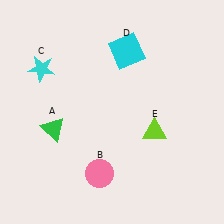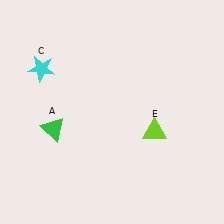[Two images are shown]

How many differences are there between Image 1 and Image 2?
There are 2 differences between the two images.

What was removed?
The cyan square (D), the pink circle (B) were removed in Image 2.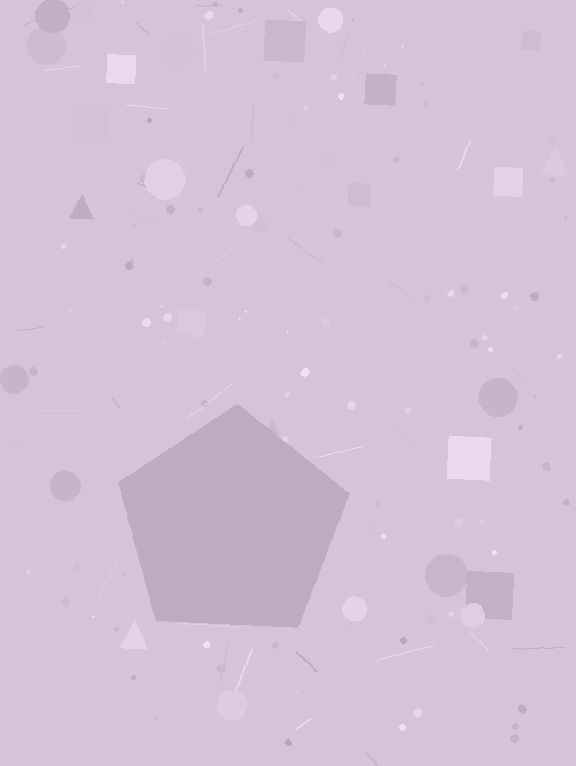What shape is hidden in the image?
A pentagon is hidden in the image.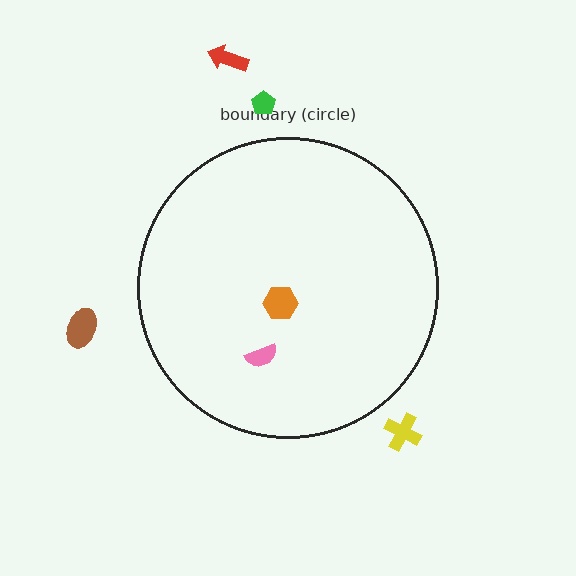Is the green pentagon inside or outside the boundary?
Outside.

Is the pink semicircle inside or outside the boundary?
Inside.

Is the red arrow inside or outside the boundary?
Outside.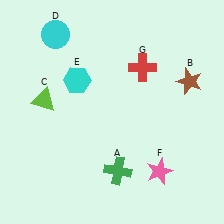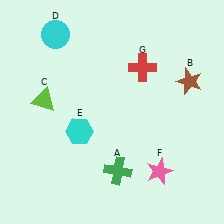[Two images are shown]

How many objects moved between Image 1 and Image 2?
1 object moved between the two images.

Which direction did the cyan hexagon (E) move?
The cyan hexagon (E) moved down.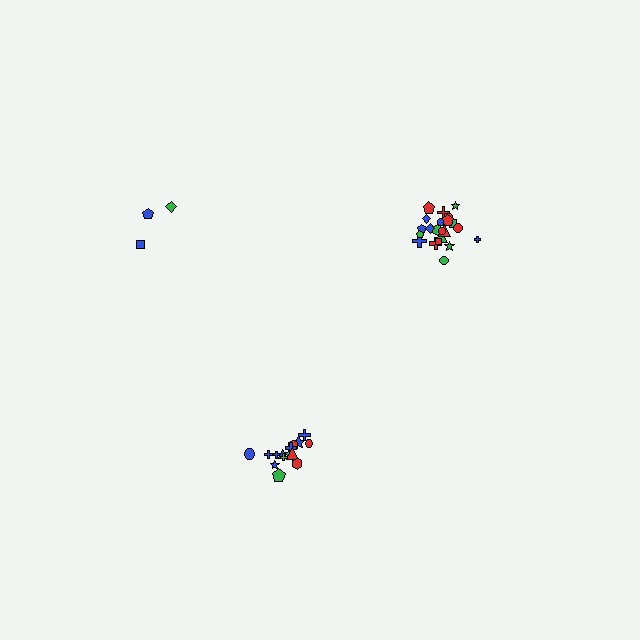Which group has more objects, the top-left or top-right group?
The top-right group.